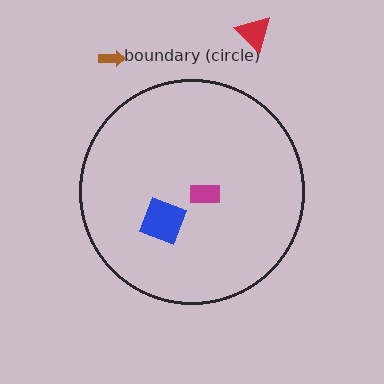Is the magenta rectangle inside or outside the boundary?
Inside.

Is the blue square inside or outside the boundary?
Inside.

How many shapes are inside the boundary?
2 inside, 2 outside.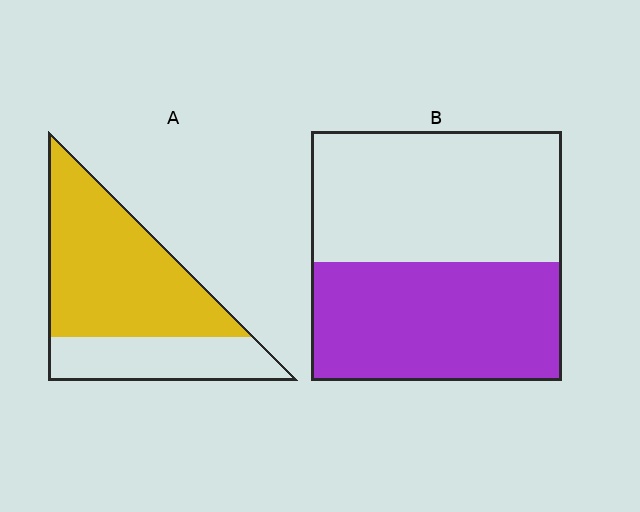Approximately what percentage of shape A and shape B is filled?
A is approximately 70% and B is approximately 50%.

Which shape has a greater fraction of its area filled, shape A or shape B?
Shape A.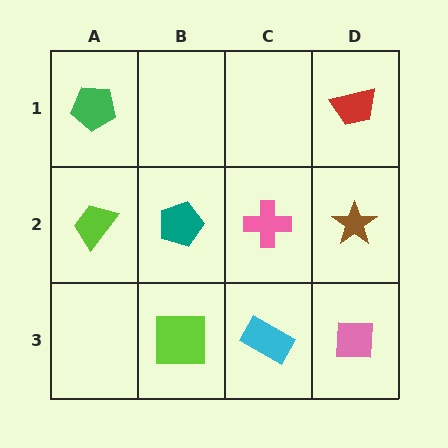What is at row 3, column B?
A lime square.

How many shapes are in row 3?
3 shapes.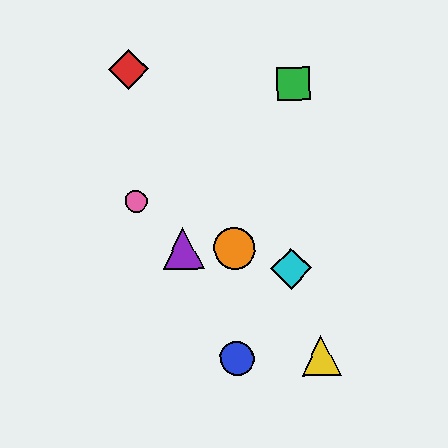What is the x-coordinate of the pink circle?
The pink circle is at x≈136.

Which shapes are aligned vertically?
The blue circle, the orange circle are aligned vertically.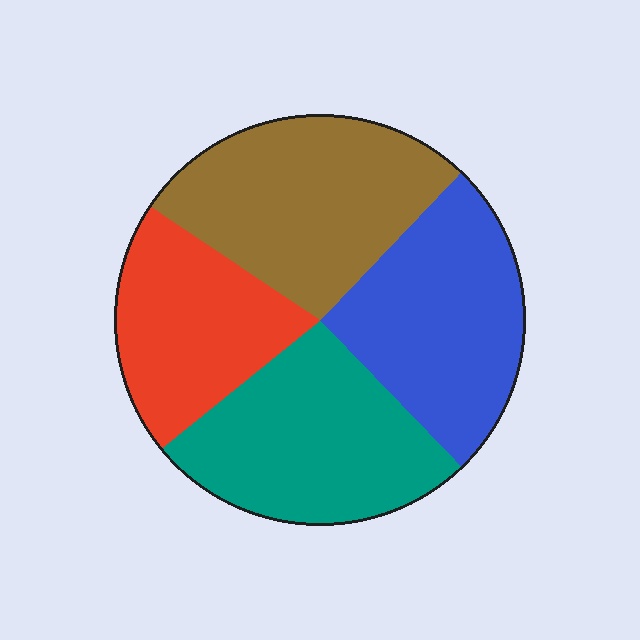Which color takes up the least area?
Red, at roughly 20%.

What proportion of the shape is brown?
Brown takes up between a quarter and a half of the shape.